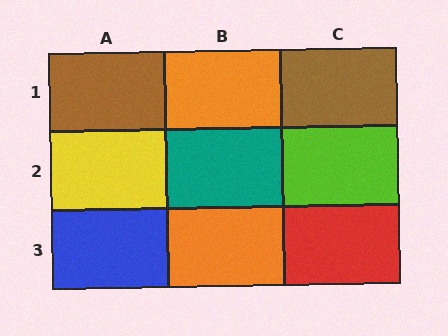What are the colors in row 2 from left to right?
Yellow, teal, lime.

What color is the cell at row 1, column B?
Orange.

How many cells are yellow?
1 cell is yellow.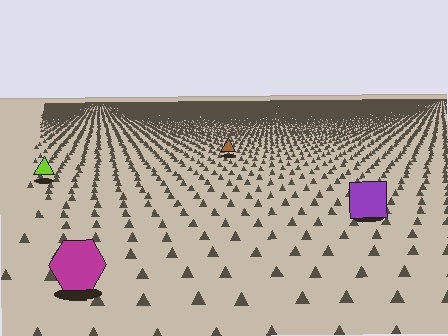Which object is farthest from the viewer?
The brown triangle is farthest from the viewer. It appears smaller and the ground texture around it is denser.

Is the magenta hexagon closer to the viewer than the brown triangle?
Yes. The magenta hexagon is closer — you can tell from the texture gradient: the ground texture is coarser near it.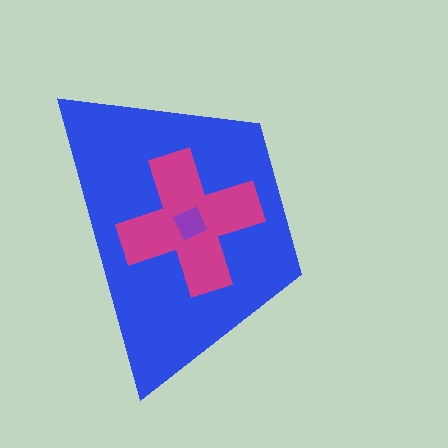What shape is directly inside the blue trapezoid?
The magenta cross.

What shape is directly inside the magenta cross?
The purple diamond.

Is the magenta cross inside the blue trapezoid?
Yes.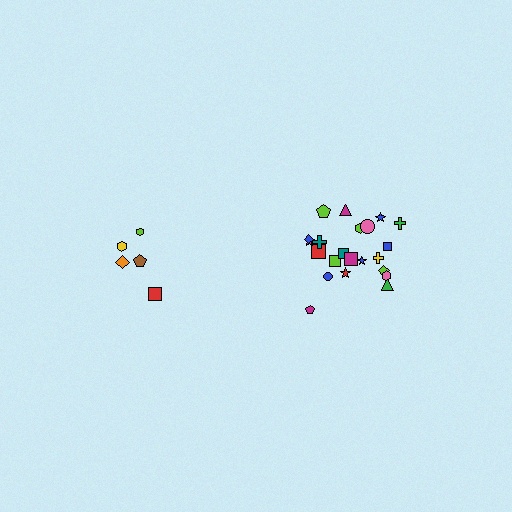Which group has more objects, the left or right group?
The right group.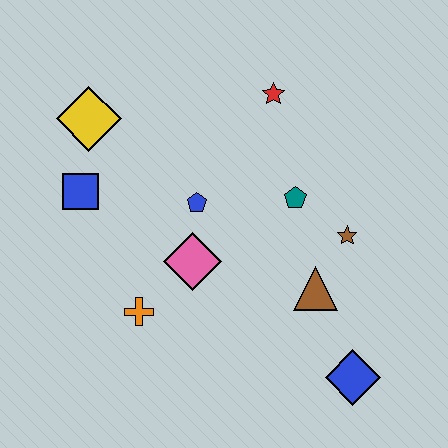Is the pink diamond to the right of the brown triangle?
No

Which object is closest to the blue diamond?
The brown triangle is closest to the blue diamond.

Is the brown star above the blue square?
No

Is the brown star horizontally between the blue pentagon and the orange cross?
No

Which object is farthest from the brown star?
The yellow diamond is farthest from the brown star.